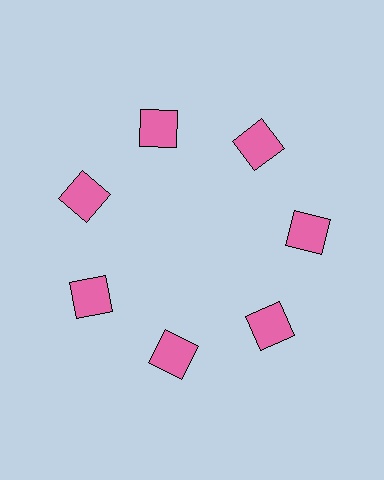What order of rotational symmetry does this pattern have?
This pattern has 7-fold rotational symmetry.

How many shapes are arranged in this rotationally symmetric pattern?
There are 7 shapes, arranged in 7 groups of 1.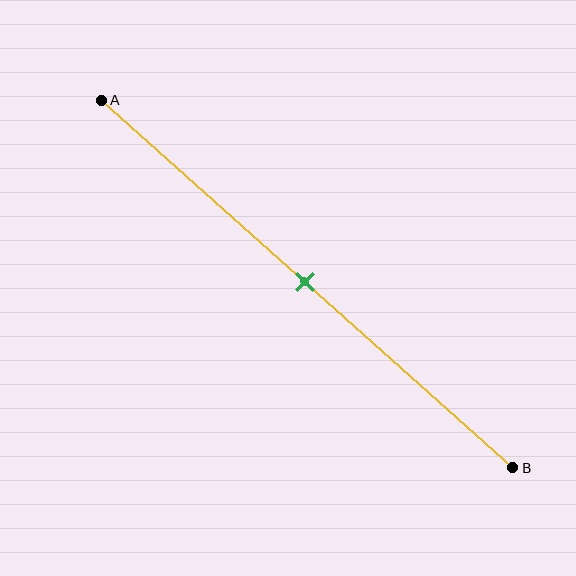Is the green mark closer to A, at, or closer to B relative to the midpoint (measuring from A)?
The green mark is approximately at the midpoint of segment AB.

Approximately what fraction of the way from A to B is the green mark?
The green mark is approximately 50% of the way from A to B.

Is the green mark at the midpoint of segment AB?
Yes, the mark is approximately at the midpoint.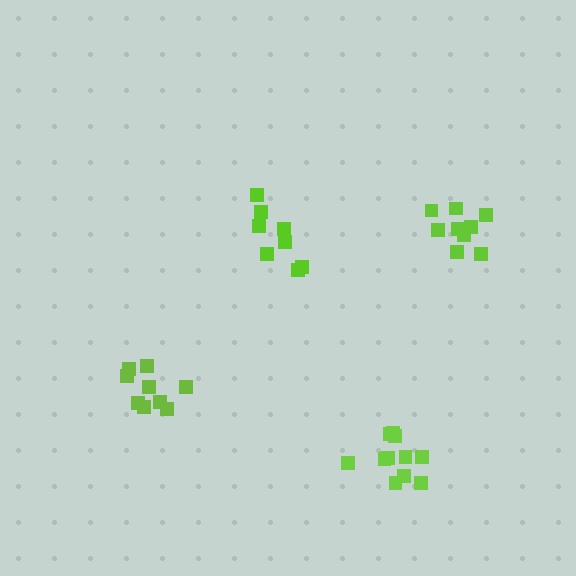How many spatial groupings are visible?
There are 4 spatial groupings.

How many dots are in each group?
Group 1: 9 dots, Group 2: 9 dots, Group 3: 8 dots, Group 4: 11 dots (37 total).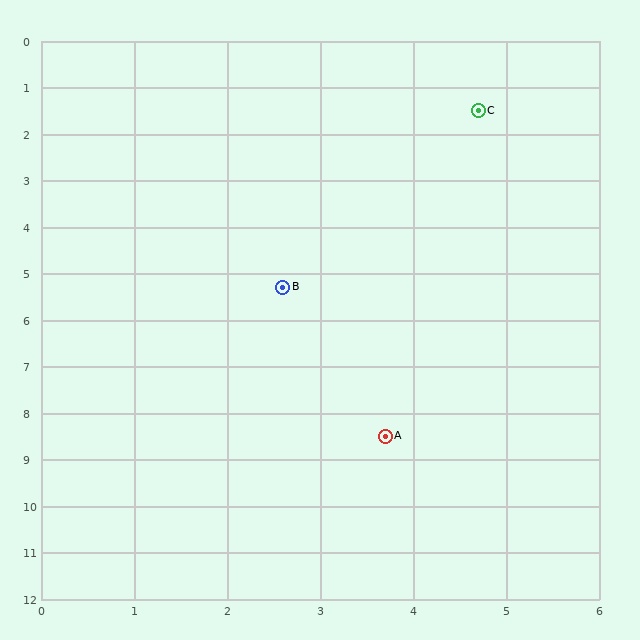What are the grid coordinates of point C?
Point C is at approximately (4.7, 1.5).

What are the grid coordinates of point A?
Point A is at approximately (3.7, 8.5).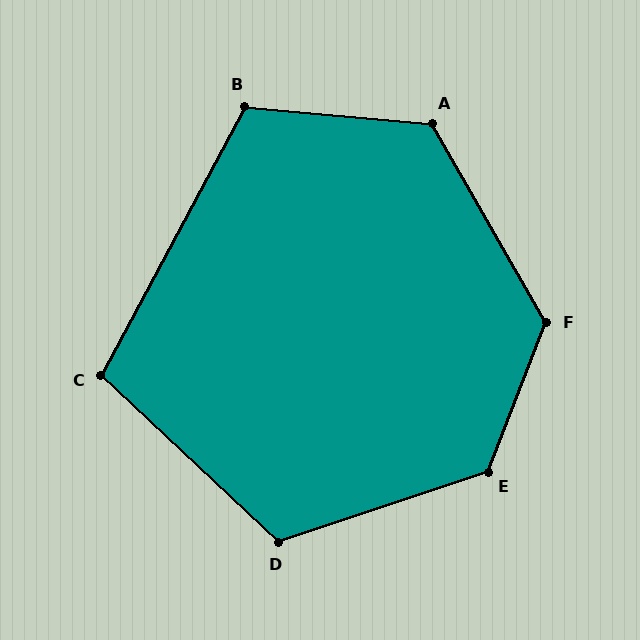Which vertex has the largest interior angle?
E, at approximately 130 degrees.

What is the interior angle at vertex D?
Approximately 118 degrees (obtuse).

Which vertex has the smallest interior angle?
C, at approximately 105 degrees.